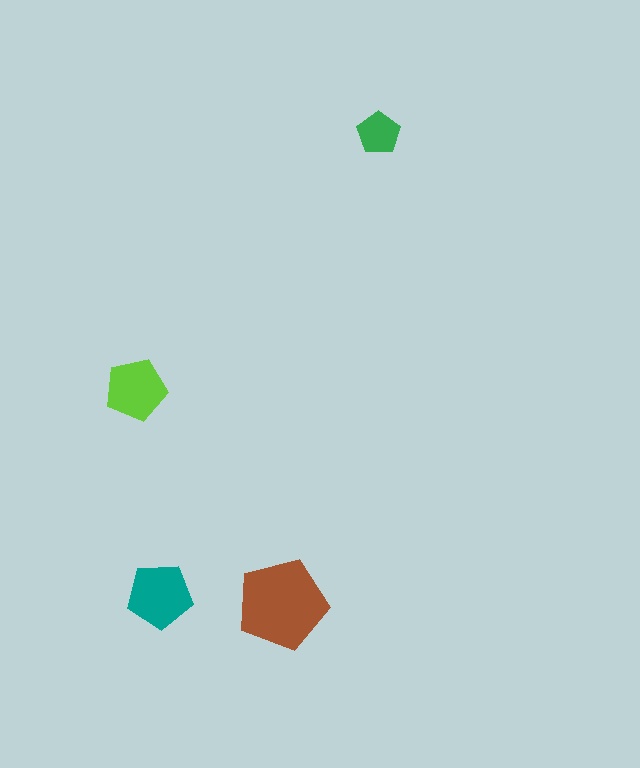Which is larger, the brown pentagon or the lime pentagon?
The brown one.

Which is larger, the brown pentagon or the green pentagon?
The brown one.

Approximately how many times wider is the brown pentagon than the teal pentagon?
About 1.5 times wider.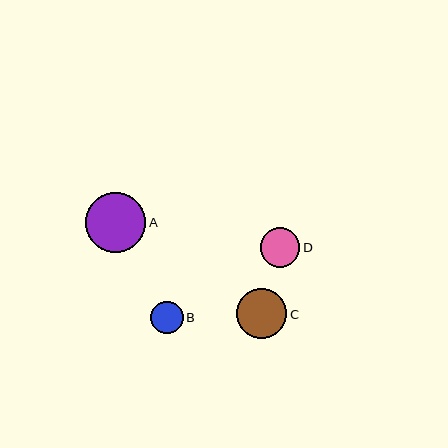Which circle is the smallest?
Circle B is the smallest with a size of approximately 33 pixels.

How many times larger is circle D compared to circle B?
Circle D is approximately 1.2 times the size of circle B.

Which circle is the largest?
Circle A is the largest with a size of approximately 60 pixels.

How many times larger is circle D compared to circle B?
Circle D is approximately 1.2 times the size of circle B.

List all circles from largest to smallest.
From largest to smallest: A, C, D, B.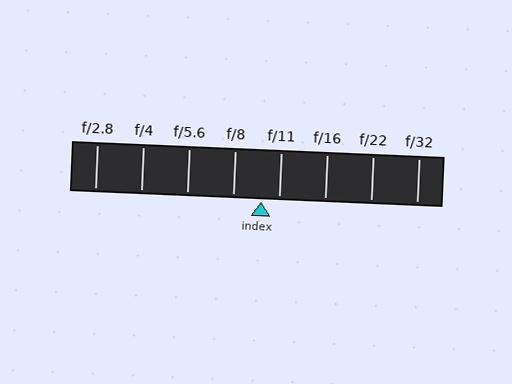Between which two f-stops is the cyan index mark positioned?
The index mark is between f/8 and f/11.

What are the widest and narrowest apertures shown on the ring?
The widest aperture shown is f/2.8 and the narrowest is f/32.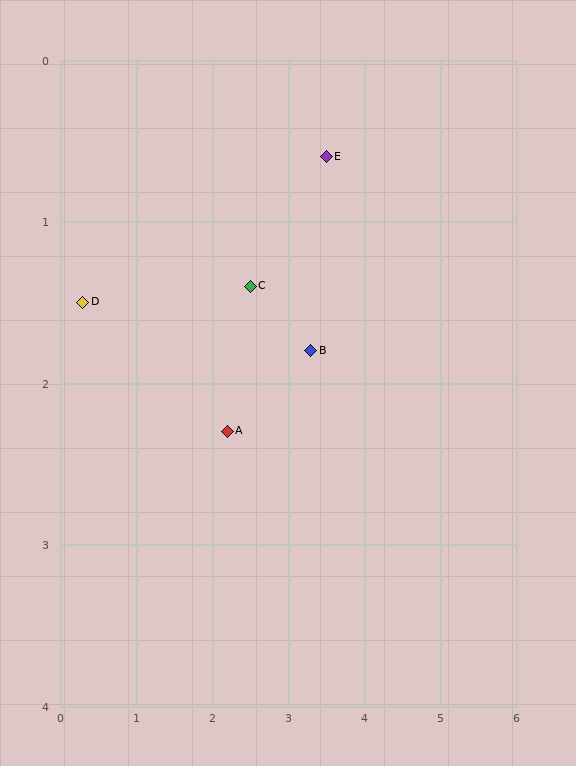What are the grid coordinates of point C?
Point C is at approximately (2.5, 1.4).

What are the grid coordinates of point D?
Point D is at approximately (0.3, 1.5).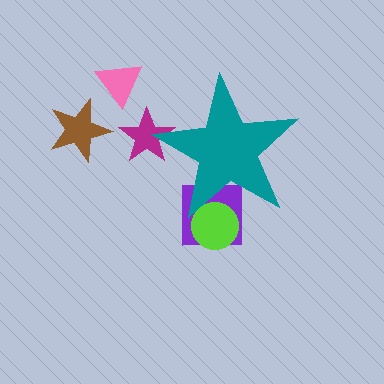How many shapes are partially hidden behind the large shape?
3 shapes are partially hidden.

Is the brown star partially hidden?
No, the brown star is fully visible.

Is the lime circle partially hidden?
Yes, the lime circle is partially hidden behind the teal star.